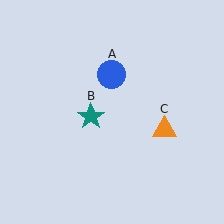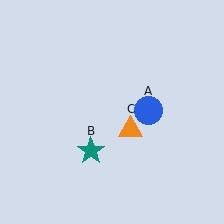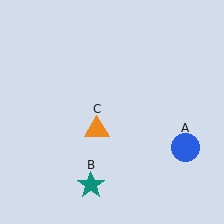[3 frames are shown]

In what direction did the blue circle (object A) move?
The blue circle (object A) moved down and to the right.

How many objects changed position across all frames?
3 objects changed position: blue circle (object A), teal star (object B), orange triangle (object C).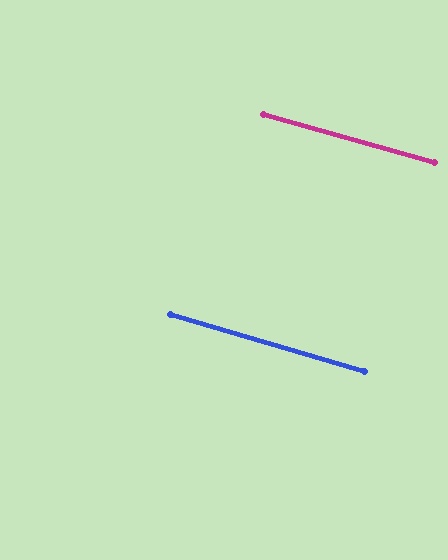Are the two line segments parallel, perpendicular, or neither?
Parallel — their directions differ by only 0.7°.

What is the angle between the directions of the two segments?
Approximately 1 degree.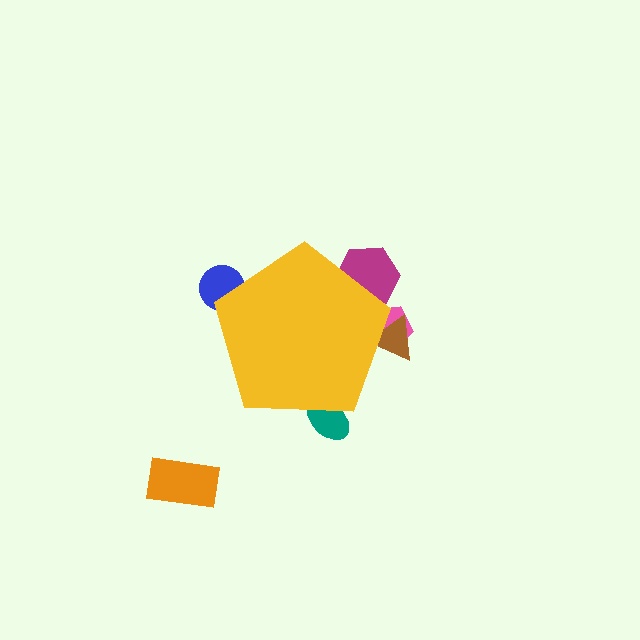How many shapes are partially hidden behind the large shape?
5 shapes are partially hidden.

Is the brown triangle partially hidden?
Yes, the brown triangle is partially hidden behind the yellow pentagon.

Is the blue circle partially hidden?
Yes, the blue circle is partially hidden behind the yellow pentagon.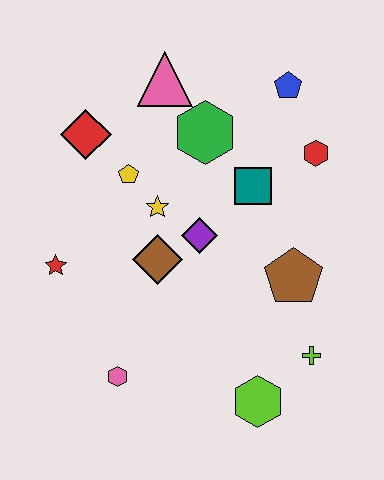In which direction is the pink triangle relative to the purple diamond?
The pink triangle is above the purple diamond.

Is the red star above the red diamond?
No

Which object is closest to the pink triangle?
The green hexagon is closest to the pink triangle.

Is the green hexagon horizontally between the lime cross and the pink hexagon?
Yes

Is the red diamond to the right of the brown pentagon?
No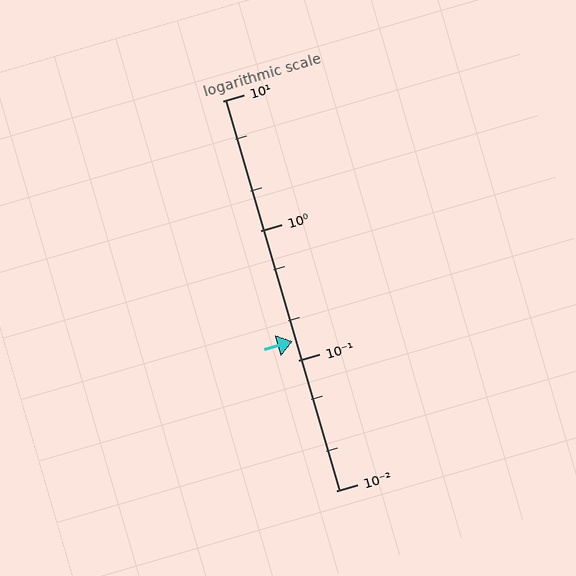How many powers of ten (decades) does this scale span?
The scale spans 3 decades, from 0.01 to 10.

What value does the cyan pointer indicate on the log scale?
The pointer indicates approximately 0.14.